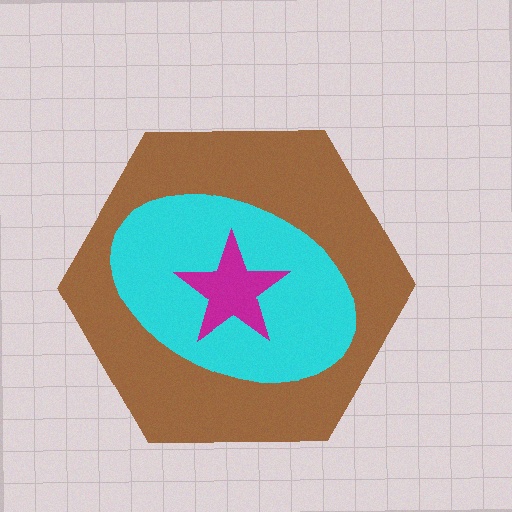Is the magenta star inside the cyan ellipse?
Yes.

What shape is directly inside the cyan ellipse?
The magenta star.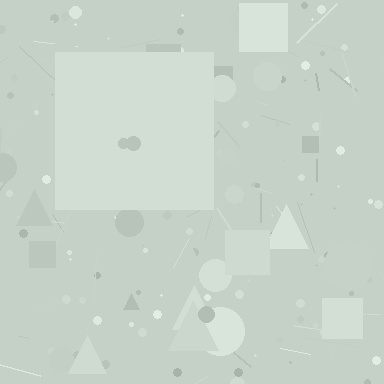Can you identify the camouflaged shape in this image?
The camouflaged shape is a square.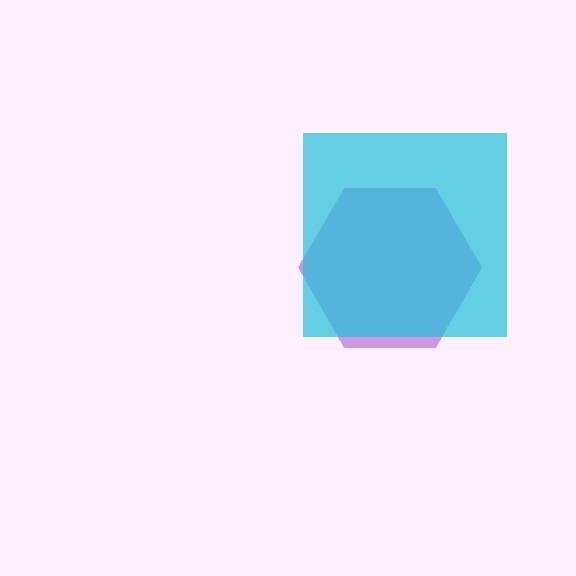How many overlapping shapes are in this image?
There are 2 overlapping shapes in the image.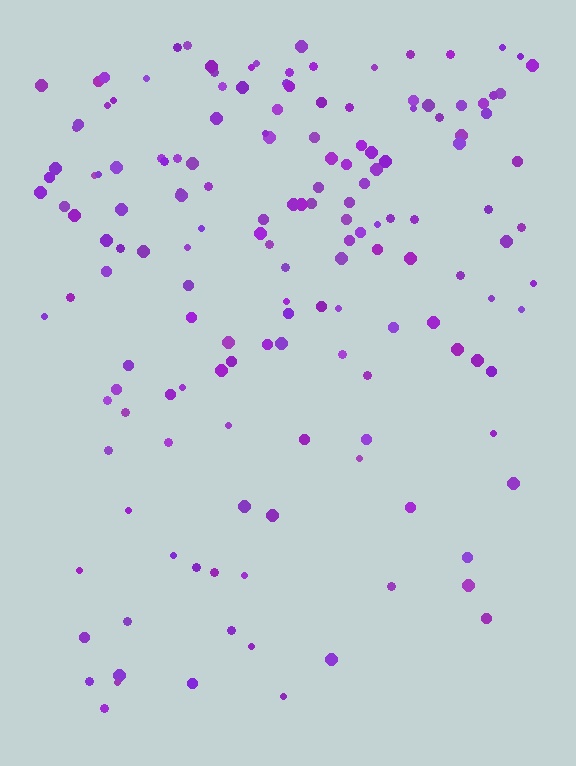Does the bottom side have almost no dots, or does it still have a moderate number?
Still a moderate number, just noticeably fewer than the top.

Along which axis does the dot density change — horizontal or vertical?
Vertical.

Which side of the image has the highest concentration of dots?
The top.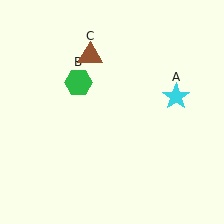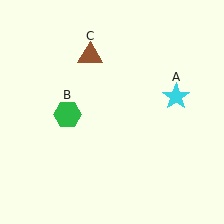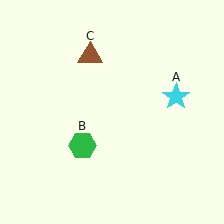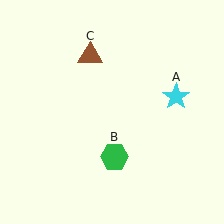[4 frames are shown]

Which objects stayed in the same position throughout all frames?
Cyan star (object A) and brown triangle (object C) remained stationary.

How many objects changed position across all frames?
1 object changed position: green hexagon (object B).